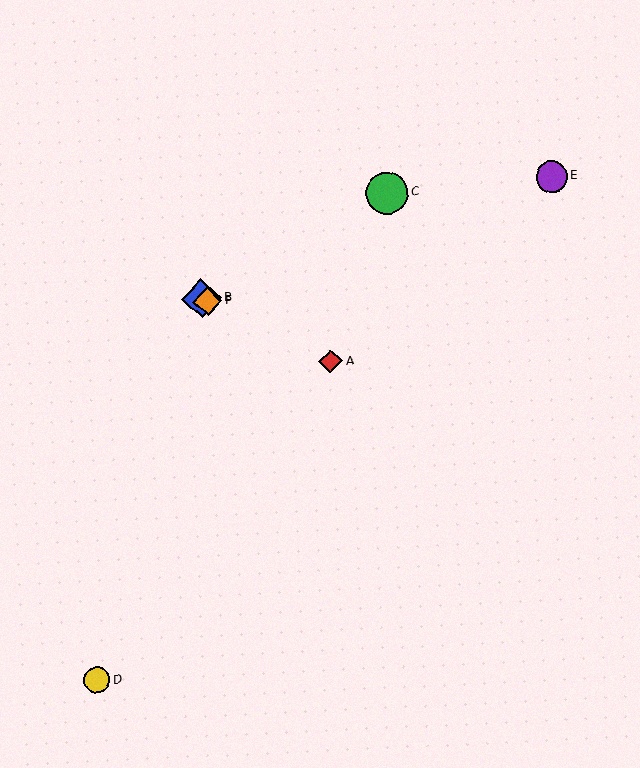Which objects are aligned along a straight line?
Objects A, B, F are aligned along a straight line.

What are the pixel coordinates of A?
Object A is at (331, 361).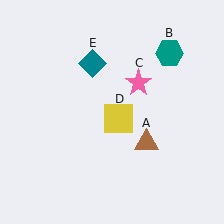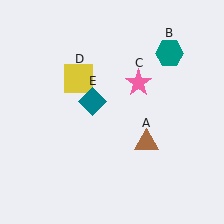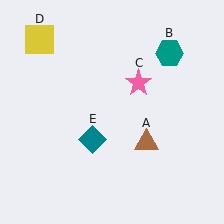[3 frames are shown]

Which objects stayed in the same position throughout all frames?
Brown triangle (object A) and teal hexagon (object B) and pink star (object C) remained stationary.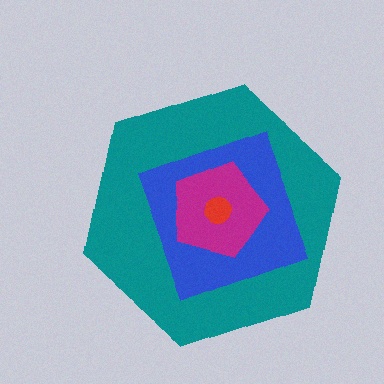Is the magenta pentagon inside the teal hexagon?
Yes.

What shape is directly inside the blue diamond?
The magenta pentagon.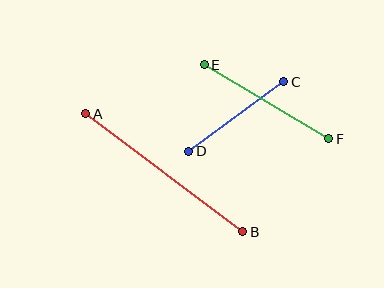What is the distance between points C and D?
The distance is approximately 118 pixels.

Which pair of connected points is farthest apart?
Points A and B are farthest apart.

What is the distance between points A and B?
The distance is approximately 197 pixels.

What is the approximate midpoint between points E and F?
The midpoint is at approximately (266, 102) pixels.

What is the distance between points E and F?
The distance is approximately 145 pixels.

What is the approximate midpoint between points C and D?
The midpoint is at approximately (236, 116) pixels.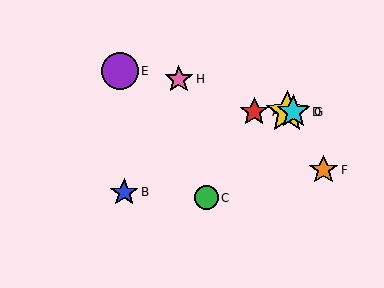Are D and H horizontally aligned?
No, D is at y≈112 and H is at y≈79.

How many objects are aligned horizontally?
3 objects (A, D, G) are aligned horizontally.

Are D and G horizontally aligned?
Yes, both are at y≈112.